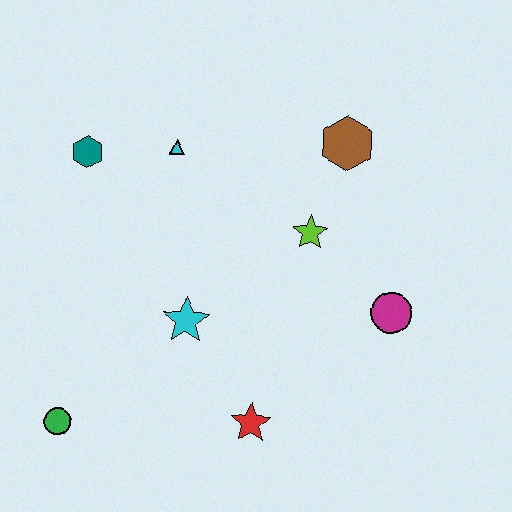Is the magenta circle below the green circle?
No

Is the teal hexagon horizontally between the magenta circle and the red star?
No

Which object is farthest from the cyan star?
The brown hexagon is farthest from the cyan star.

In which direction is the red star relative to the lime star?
The red star is below the lime star.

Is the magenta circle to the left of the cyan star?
No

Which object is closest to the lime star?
The brown hexagon is closest to the lime star.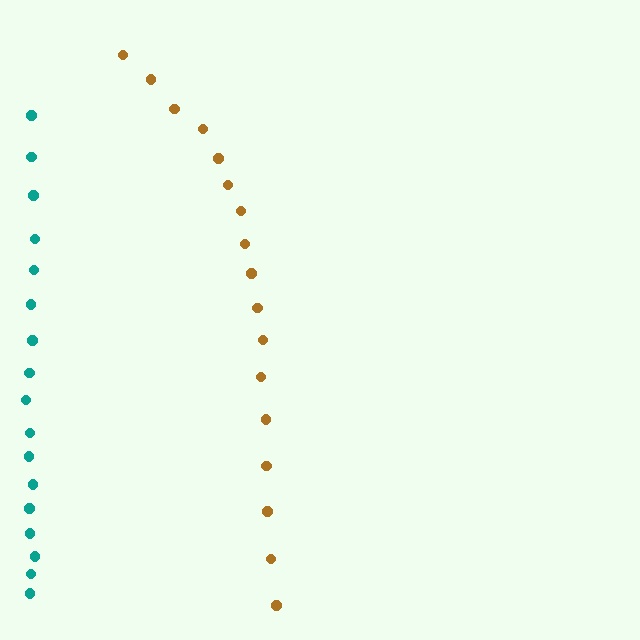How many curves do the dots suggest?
There are 2 distinct paths.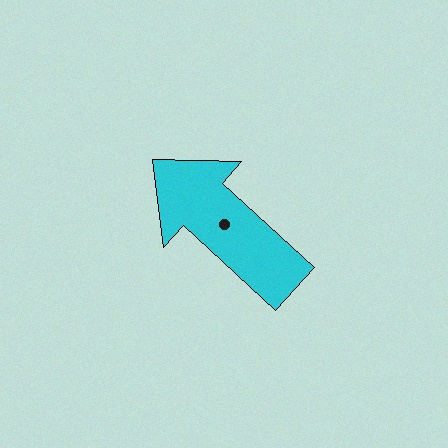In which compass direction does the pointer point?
Northwest.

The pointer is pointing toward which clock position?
Roughly 10 o'clock.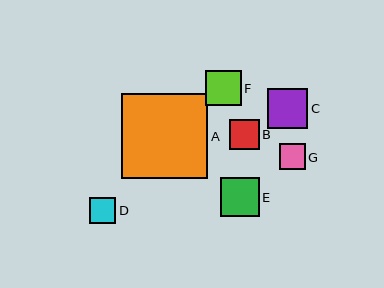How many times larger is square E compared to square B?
Square E is approximately 1.3 times the size of square B.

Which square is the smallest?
Square G is the smallest with a size of approximately 25 pixels.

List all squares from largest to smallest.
From largest to smallest: A, C, E, F, B, D, G.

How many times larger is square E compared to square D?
Square E is approximately 1.5 times the size of square D.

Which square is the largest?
Square A is the largest with a size of approximately 86 pixels.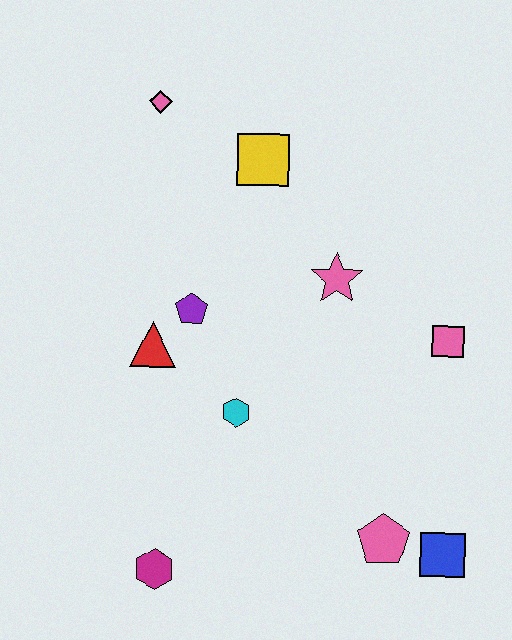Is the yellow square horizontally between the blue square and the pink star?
No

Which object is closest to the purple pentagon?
The red triangle is closest to the purple pentagon.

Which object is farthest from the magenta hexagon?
The pink diamond is farthest from the magenta hexagon.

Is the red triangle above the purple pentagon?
No